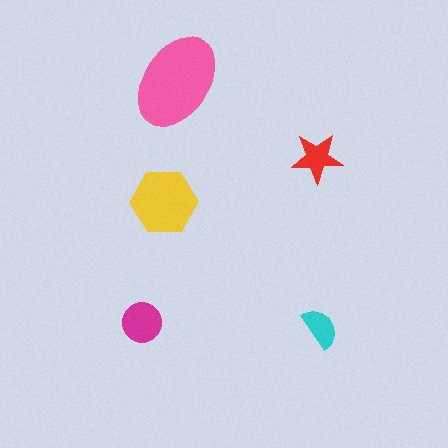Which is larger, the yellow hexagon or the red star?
The yellow hexagon.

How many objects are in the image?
There are 5 objects in the image.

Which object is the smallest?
The cyan semicircle.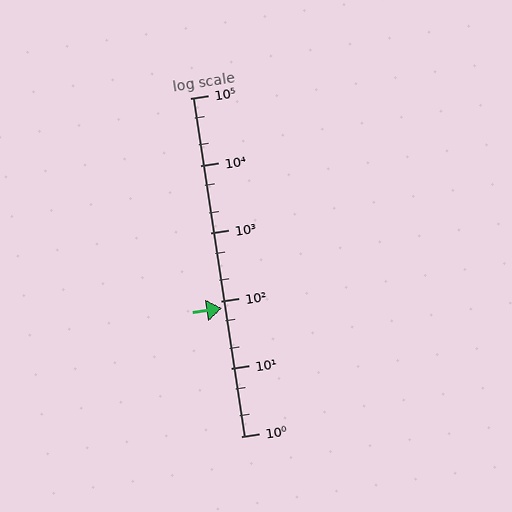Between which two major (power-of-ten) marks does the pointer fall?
The pointer is between 10 and 100.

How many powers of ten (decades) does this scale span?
The scale spans 5 decades, from 1 to 100000.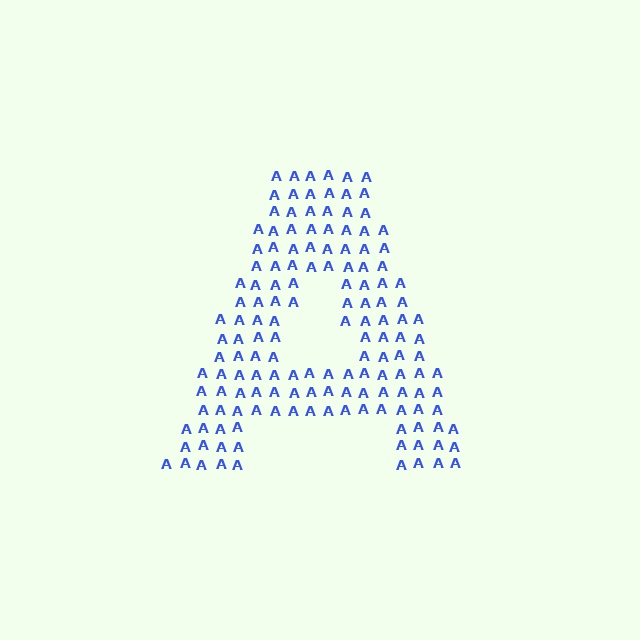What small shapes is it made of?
It is made of small letter A's.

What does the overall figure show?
The overall figure shows the letter A.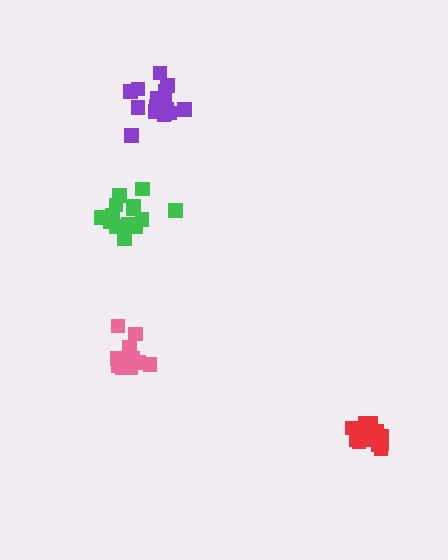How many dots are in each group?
Group 1: 13 dots, Group 2: 14 dots, Group 3: 14 dots, Group 4: 16 dots (57 total).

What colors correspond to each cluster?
The clusters are colored: pink, green, red, purple.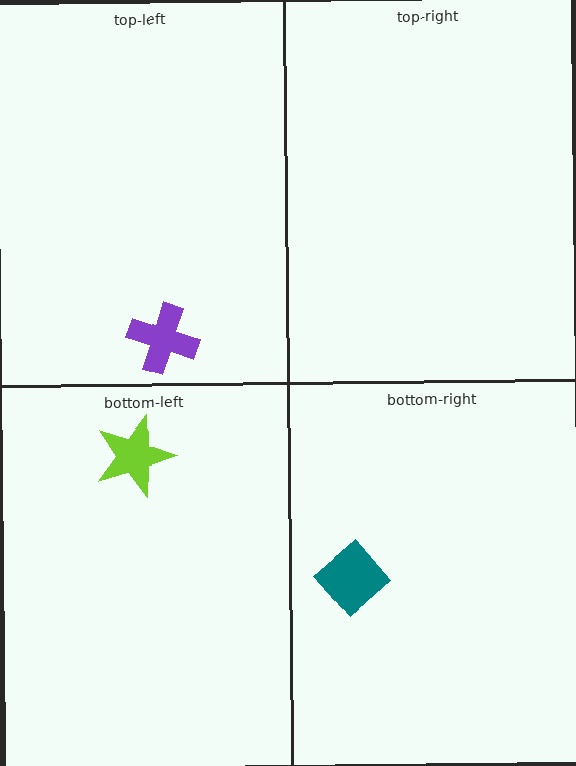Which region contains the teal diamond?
The bottom-right region.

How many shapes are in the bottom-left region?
1.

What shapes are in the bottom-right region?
The teal diamond.